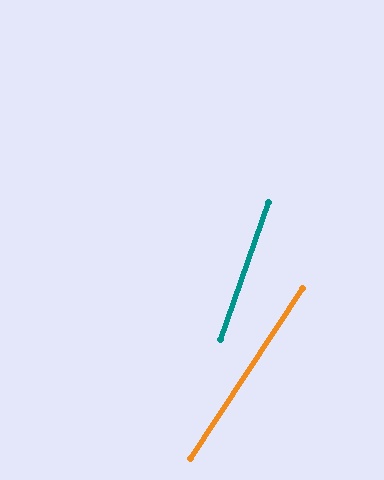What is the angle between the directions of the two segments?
Approximately 14 degrees.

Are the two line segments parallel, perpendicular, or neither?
Neither parallel nor perpendicular — they differ by about 14°.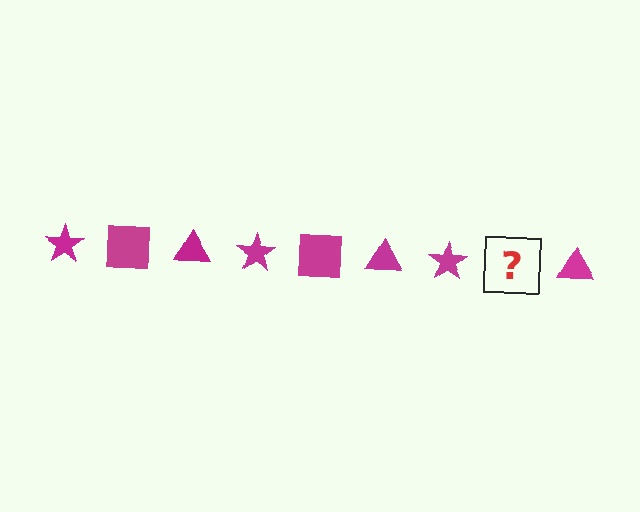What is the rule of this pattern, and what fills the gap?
The rule is that the pattern cycles through star, square, triangle shapes in magenta. The gap should be filled with a magenta square.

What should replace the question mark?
The question mark should be replaced with a magenta square.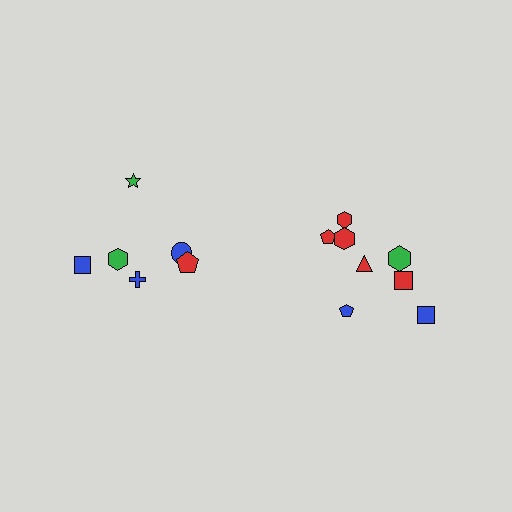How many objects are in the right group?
There are 8 objects.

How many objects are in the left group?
There are 6 objects.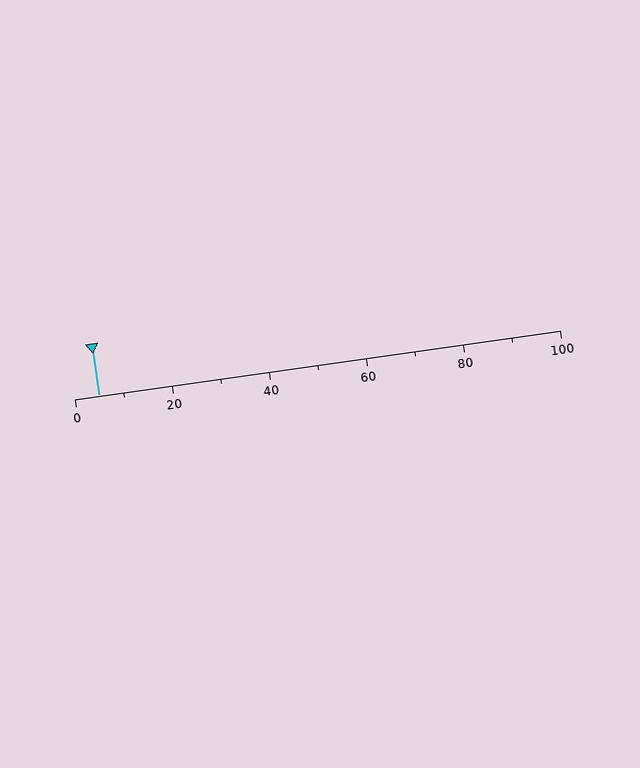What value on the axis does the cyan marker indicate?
The marker indicates approximately 5.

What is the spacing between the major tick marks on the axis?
The major ticks are spaced 20 apart.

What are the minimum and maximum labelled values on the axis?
The axis runs from 0 to 100.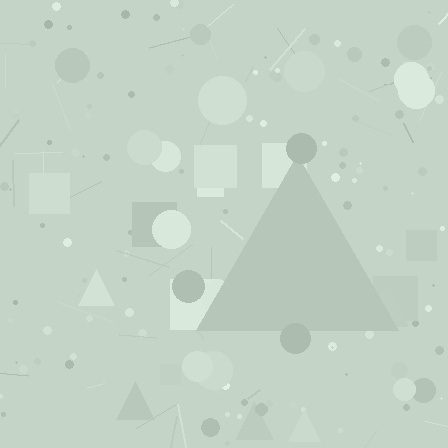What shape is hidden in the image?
A triangle is hidden in the image.